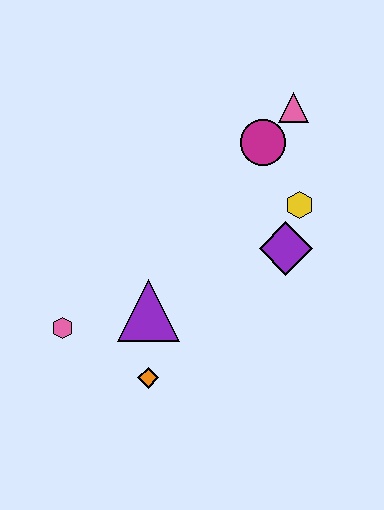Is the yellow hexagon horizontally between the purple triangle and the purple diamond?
No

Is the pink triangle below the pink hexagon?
No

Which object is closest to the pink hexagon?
The purple triangle is closest to the pink hexagon.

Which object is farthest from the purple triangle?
The pink triangle is farthest from the purple triangle.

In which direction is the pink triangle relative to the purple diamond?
The pink triangle is above the purple diamond.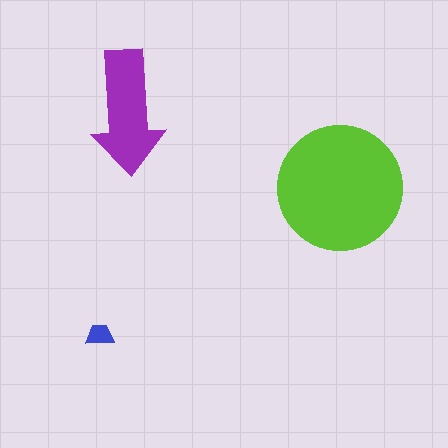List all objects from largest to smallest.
The lime circle, the purple arrow, the blue trapezoid.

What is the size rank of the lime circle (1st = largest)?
1st.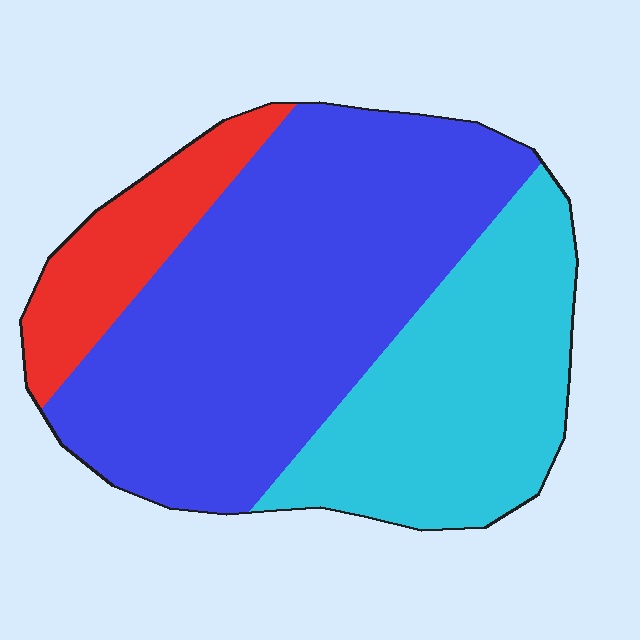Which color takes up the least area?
Red, at roughly 15%.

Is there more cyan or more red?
Cyan.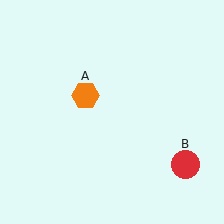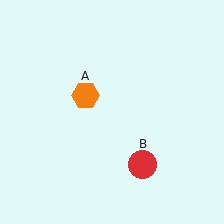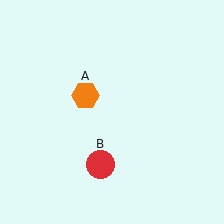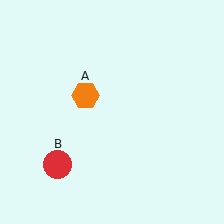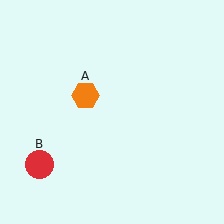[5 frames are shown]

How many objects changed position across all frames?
1 object changed position: red circle (object B).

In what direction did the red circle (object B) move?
The red circle (object B) moved left.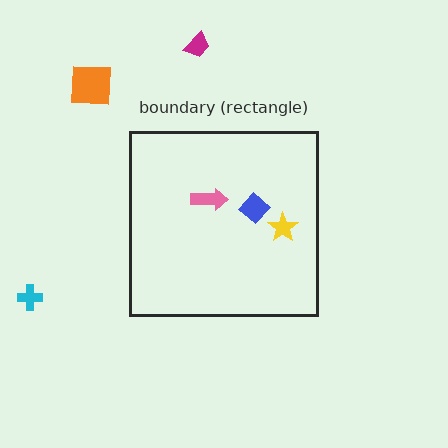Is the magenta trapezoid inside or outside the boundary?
Outside.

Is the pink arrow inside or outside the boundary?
Inside.